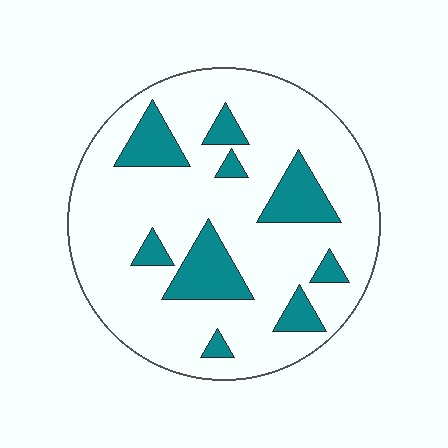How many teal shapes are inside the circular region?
9.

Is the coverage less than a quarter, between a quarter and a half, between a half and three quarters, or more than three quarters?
Less than a quarter.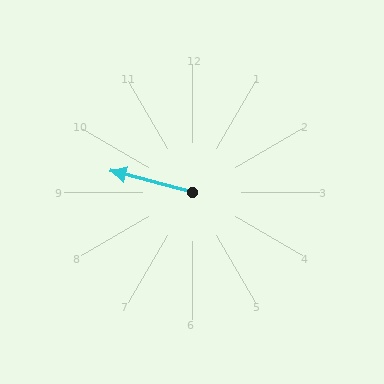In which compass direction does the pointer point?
West.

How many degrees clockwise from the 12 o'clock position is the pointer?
Approximately 285 degrees.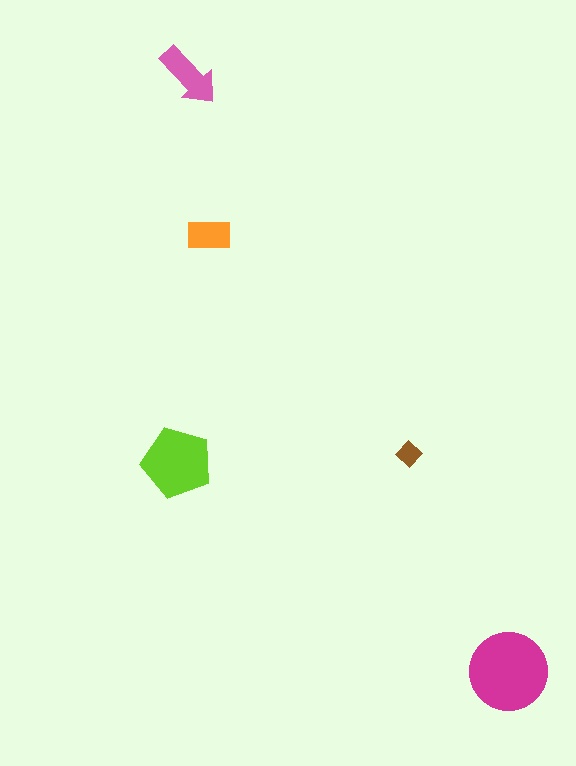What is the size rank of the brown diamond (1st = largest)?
5th.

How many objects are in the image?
There are 5 objects in the image.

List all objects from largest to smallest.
The magenta circle, the lime pentagon, the pink arrow, the orange rectangle, the brown diamond.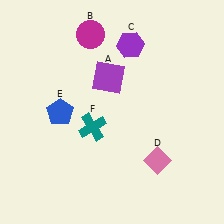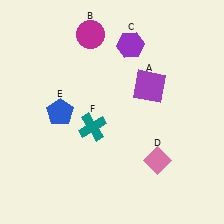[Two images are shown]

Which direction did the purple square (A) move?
The purple square (A) moved right.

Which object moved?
The purple square (A) moved right.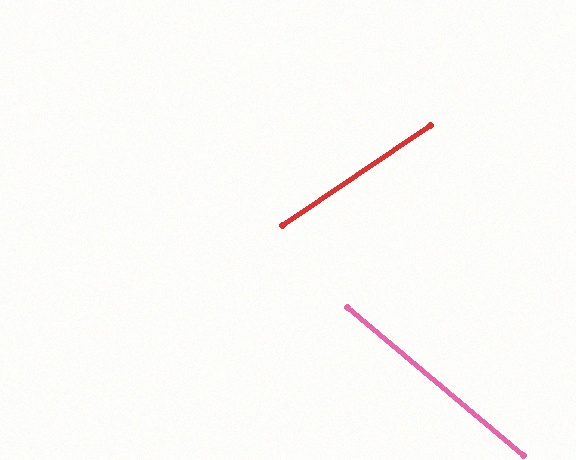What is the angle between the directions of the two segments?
Approximately 75 degrees.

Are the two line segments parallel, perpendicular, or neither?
Neither parallel nor perpendicular — they differ by about 75°.